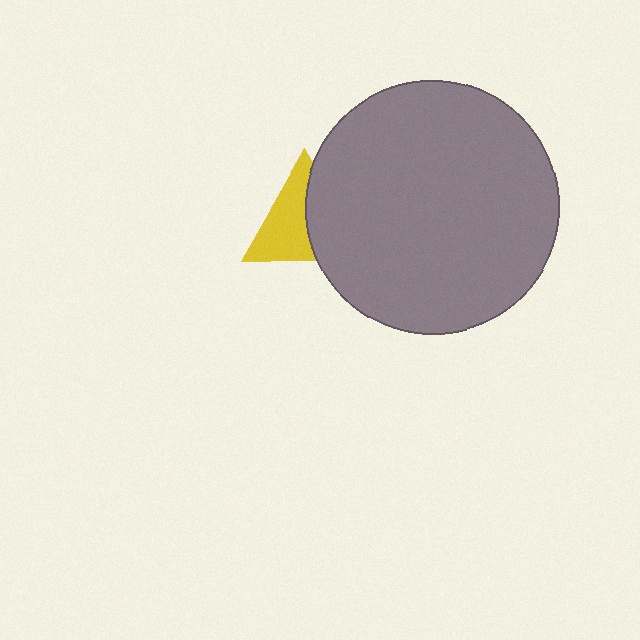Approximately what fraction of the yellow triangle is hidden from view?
Roughly 46% of the yellow triangle is hidden behind the gray circle.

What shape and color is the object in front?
The object in front is a gray circle.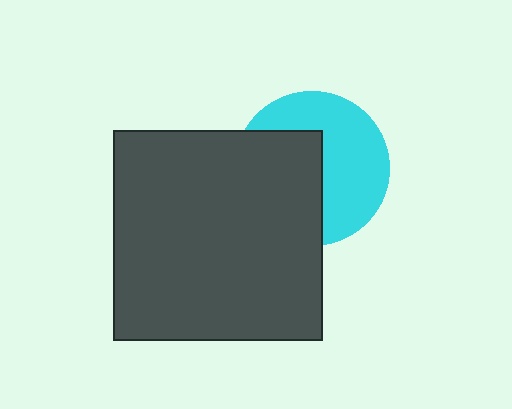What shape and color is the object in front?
The object in front is a dark gray square.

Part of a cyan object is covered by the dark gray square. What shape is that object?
It is a circle.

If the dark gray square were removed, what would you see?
You would see the complete cyan circle.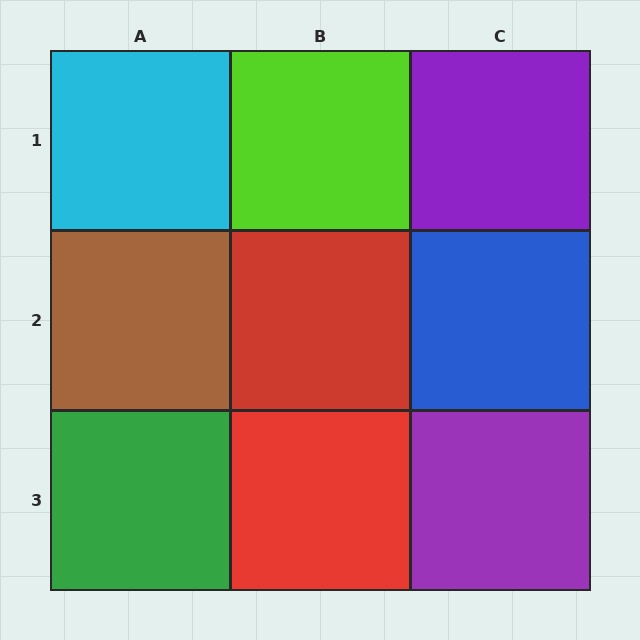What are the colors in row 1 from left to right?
Cyan, lime, purple.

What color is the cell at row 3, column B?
Red.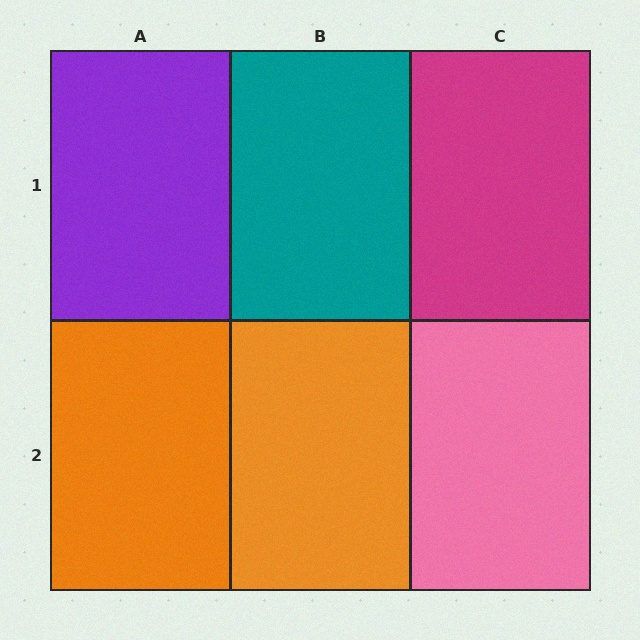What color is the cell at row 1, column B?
Teal.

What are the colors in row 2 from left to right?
Orange, orange, pink.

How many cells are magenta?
1 cell is magenta.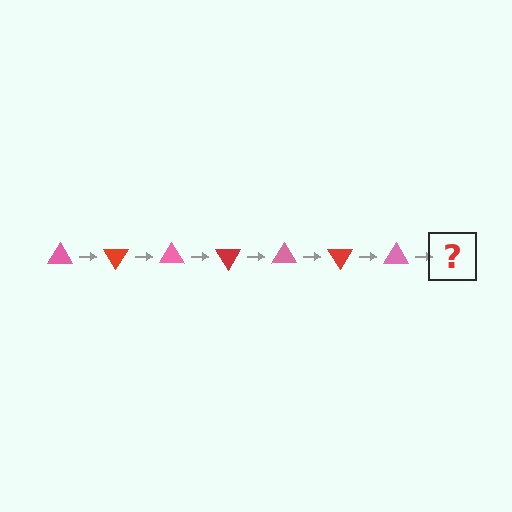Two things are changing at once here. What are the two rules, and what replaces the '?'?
The two rules are that it rotates 60 degrees each step and the color cycles through pink and red. The '?' should be a red triangle, rotated 420 degrees from the start.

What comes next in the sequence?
The next element should be a red triangle, rotated 420 degrees from the start.